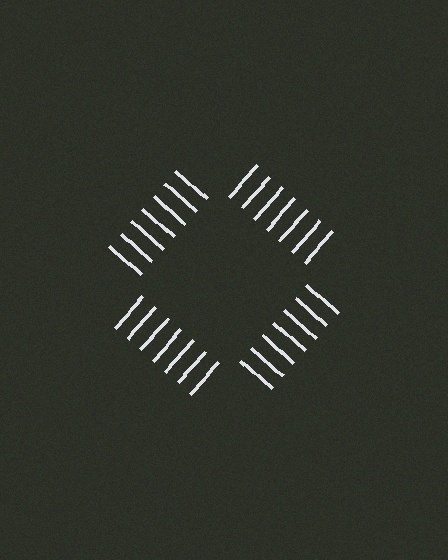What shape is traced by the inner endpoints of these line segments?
An illusory square — the line segments terminate on its edges but no continuous stroke is drawn.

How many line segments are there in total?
28 — 7 along each of the 4 edges.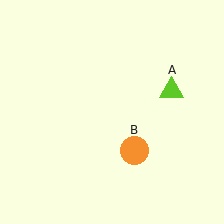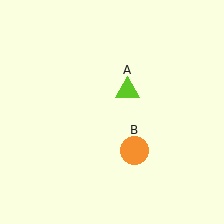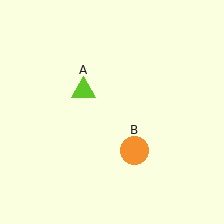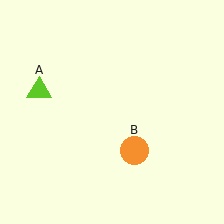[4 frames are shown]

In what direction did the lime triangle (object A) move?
The lime triangle (object A) moved left.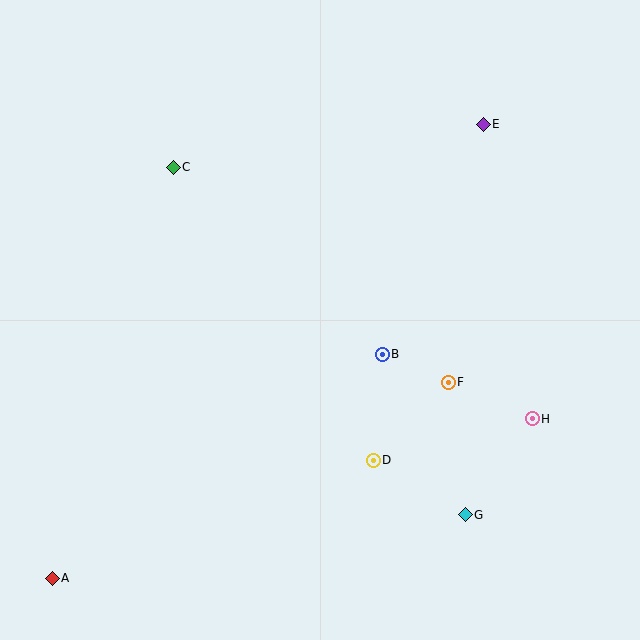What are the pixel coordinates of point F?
Point F is at (448, 382).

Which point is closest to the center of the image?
Point B at (382, 354) is closest to the center.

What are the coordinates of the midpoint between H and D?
The midpoint between H and D is at (453, 439).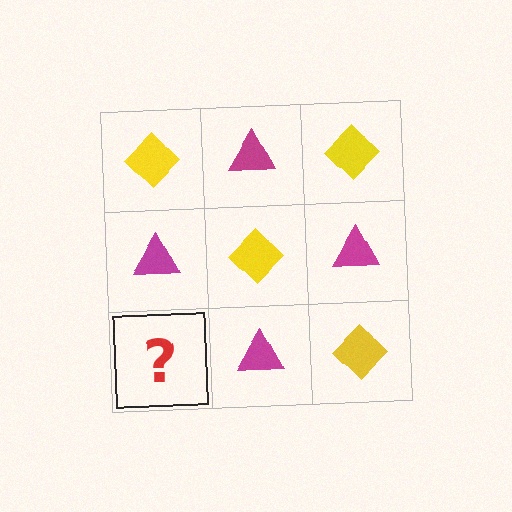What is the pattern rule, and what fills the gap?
The rule is that it alternates yellow diamond and magenta triangle in a checkerboard pattern. The gap should be filled with a yellow diamond.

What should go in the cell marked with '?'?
The missing cell should contain a yellow diamond.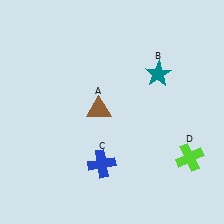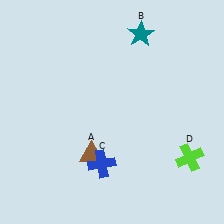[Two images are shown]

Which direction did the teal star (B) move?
The teal star (B) moved up.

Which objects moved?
The objects that moved are: the brown triangle (A), the teal star (B).